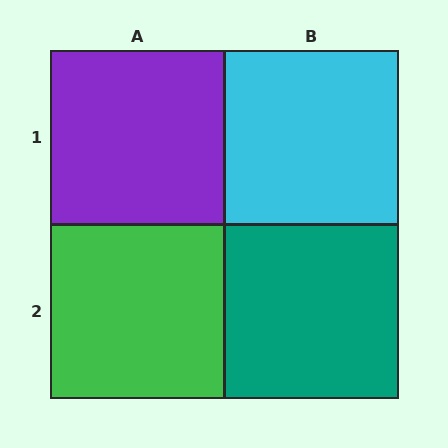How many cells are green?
1 cell is green.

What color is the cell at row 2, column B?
Teal.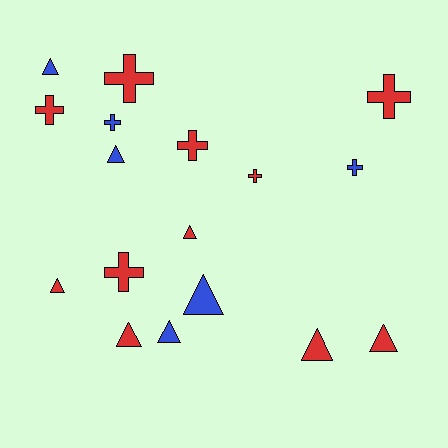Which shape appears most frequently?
Triangle, with 9 objects.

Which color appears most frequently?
Red, with 11 objects.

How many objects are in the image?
There are 17 objects.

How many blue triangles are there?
There are 4 blue triangles.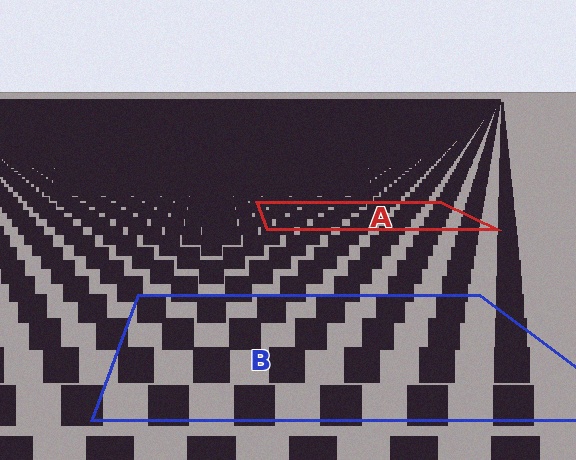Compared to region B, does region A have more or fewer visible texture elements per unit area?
Region A has more texture elements per unit area — they are packed more densely because it is farther away.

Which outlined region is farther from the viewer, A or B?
Region A is farther from the viewer — the texture elements inside it appear smaller and more densely packed.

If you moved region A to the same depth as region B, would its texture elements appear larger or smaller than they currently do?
They would appear larger. At a closer depth, the same texture elements are projected at a bigger on-screen size.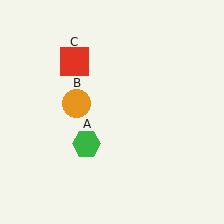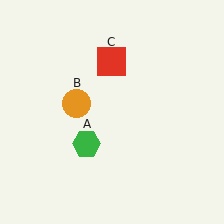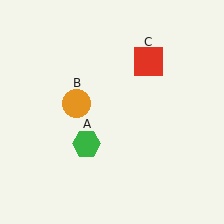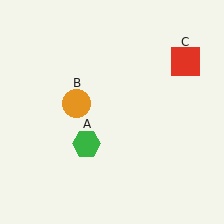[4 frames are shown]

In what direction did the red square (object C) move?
The red square (object C) moved right.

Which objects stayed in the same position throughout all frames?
Green hexagon (object A) and orange circle (object B) remained stationary.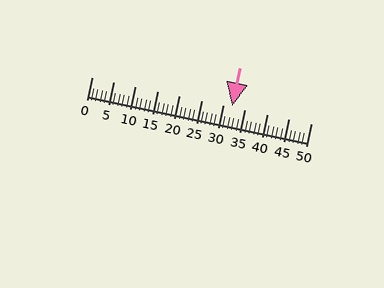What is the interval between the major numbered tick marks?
The major tick marks are spaced 5 units apart.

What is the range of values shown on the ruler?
The ruler shows values from 0 to 50.